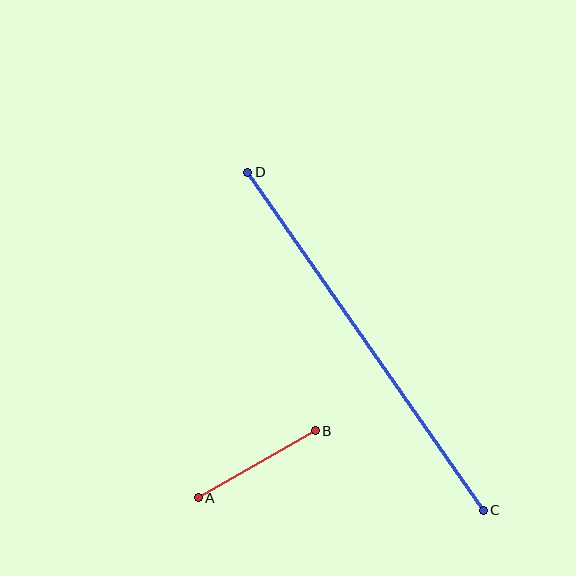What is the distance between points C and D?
The distance is approximately 412 pixels.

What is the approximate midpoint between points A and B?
The midpoint is at approximately (257, 464) pixels.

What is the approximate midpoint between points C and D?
The midpoint is at approximately (366, 341) pixels.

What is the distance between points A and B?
The distance is approximately 135 pixels.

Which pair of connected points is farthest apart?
Points C and D are farthest apart.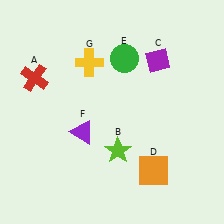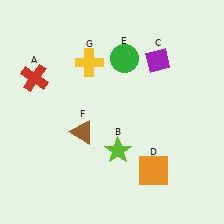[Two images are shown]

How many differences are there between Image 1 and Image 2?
There is 1 difference between the two images.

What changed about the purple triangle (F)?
In Image 1, F is purple. In Image 2, it changed to brown.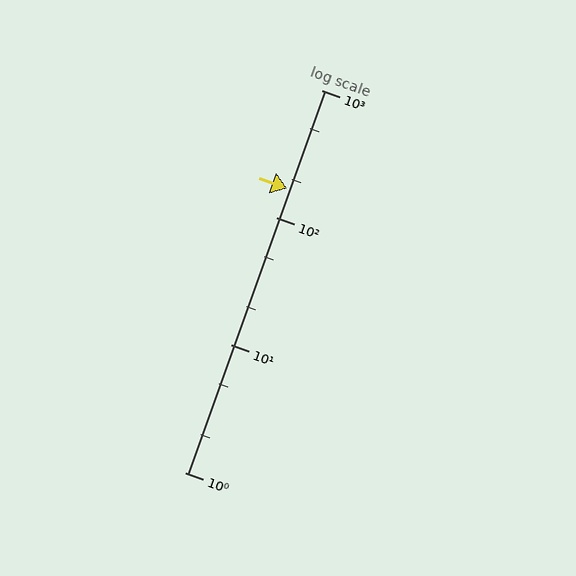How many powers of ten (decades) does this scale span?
The scale spans 3 decades, from 1 to 1000.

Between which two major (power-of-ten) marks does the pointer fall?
The pointer is between 100 and 1000.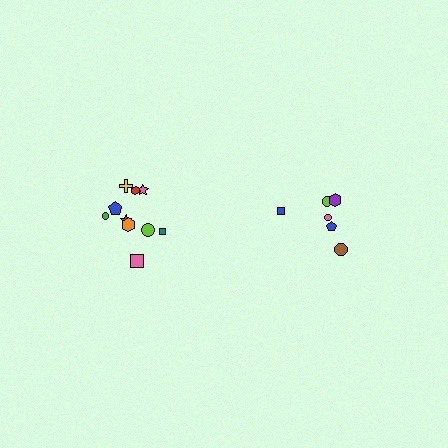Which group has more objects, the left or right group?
The left group.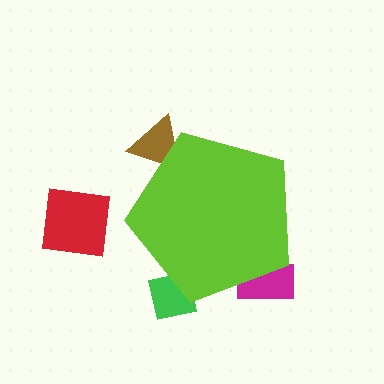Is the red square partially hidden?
No, the red square is fully visible.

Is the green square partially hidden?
Yes, the green square is partially hidden behind the lime pentagon.